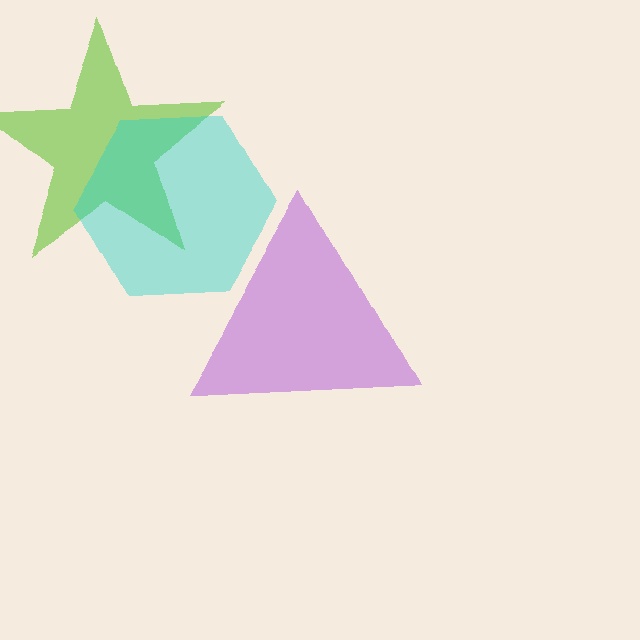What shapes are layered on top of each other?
The layered shapes are: a lime star, a cyan hexagon, a purple triangle.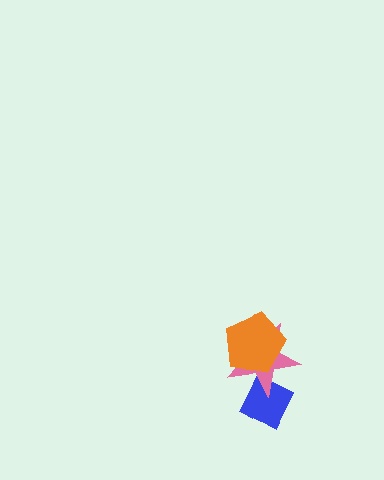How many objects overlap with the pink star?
2 objects overlap with the pink star.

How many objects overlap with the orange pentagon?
1 object overlaps with the orange pentagon.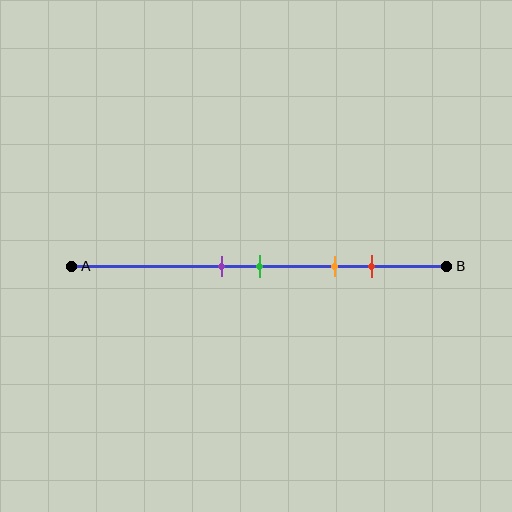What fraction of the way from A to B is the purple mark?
The purple mark is approximately 40% (0.4) of the way from A to B.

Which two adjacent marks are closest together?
The purple and green marks are the closest adjacent pair.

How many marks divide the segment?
There are 4 marks dividing the segment.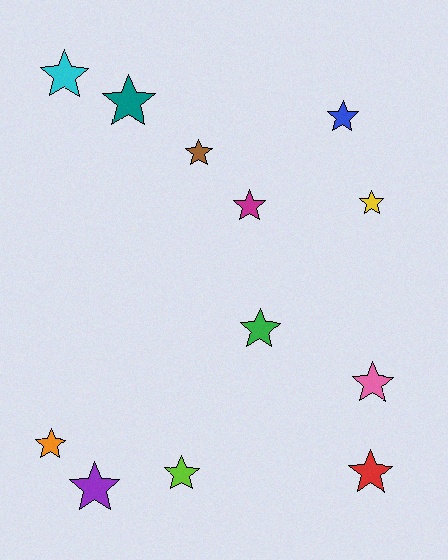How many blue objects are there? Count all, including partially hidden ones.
There is 1 blue object.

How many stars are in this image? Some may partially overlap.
There are 12 stars.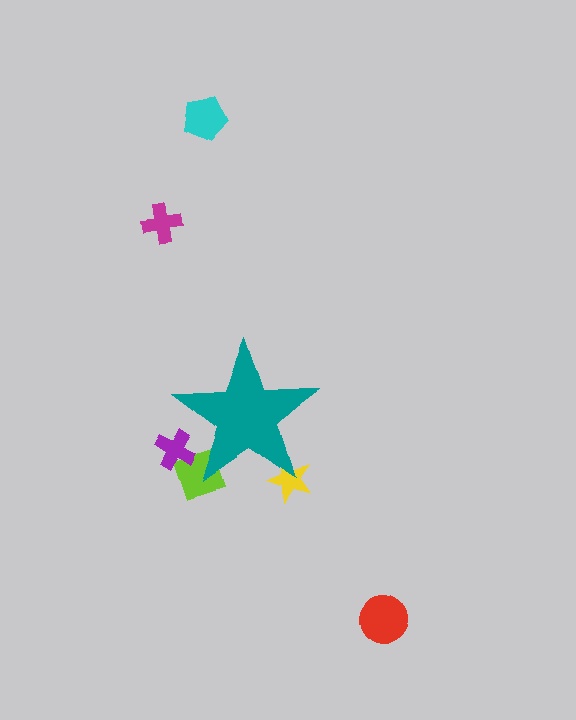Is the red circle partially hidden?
No, the red circle is fully visible.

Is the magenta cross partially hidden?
No, the magenta cross is fully visible.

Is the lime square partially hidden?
Yes, the lime square is partially hidden behind the teal star.